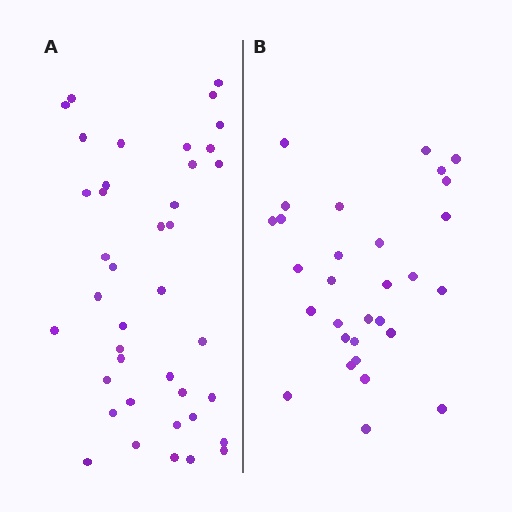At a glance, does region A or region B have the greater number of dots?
Region A (the left region) has more dots.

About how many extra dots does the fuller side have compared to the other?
Region A has roughly 10 or so more dots than region B.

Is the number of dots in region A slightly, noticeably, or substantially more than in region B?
Region A has noticeably more, but not dramatically so. The ratio is roughly 1.3 to 1.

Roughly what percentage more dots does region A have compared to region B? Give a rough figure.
About 35% more.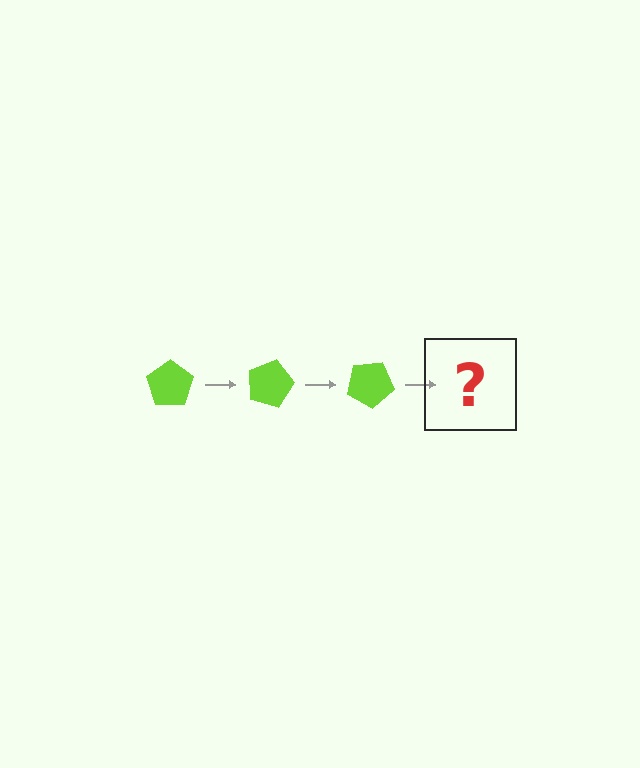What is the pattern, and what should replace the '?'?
The pattern is that the pentagon rotates 15 degrees each step. The '?' should be a lime pentagon rotated 45 degrees.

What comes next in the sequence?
The next element should be a lime pentagon rotated 45 degrees.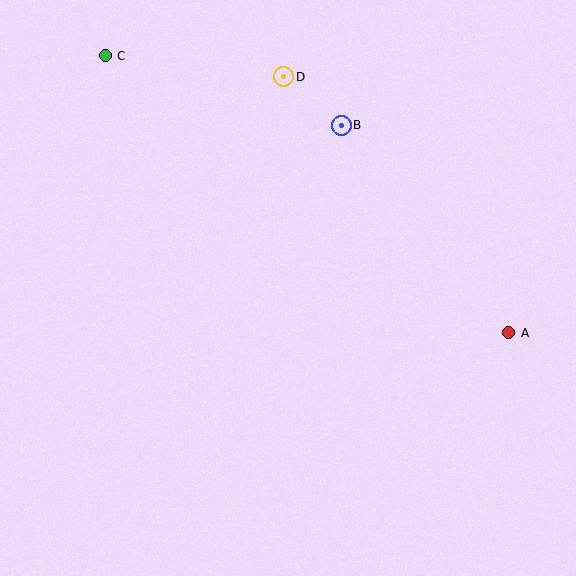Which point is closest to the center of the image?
Point B at (341, 125) is closest to the center.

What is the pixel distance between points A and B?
The distance between A and B is 267 pixels.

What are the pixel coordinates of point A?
Point A is at (509, 333).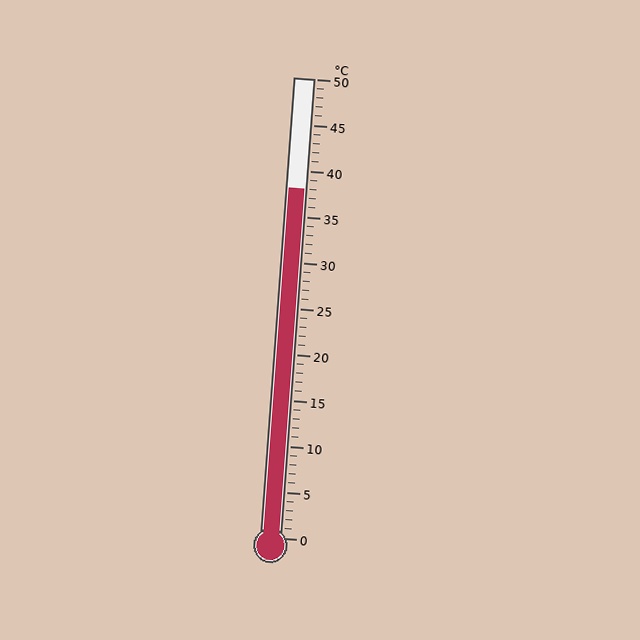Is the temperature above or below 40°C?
The temperature is below 40°C.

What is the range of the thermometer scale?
The thermometer scale ranges from 0°C to 50°C.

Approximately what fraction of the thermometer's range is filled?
The thermometer is filled to approximately 75% of its range.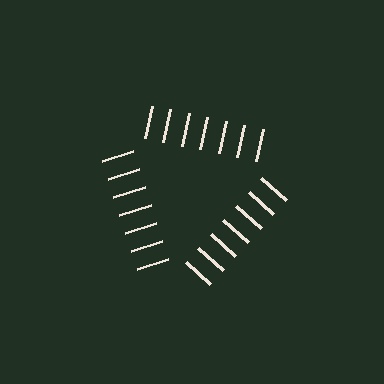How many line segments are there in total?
21 — 7 along each of the 3 edges.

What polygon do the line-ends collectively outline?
An illusory triangle — the line segments terminate on its edges but no continuous stroke is drawn.